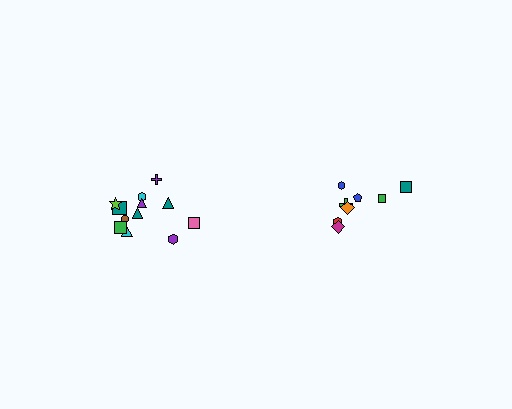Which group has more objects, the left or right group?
The left group.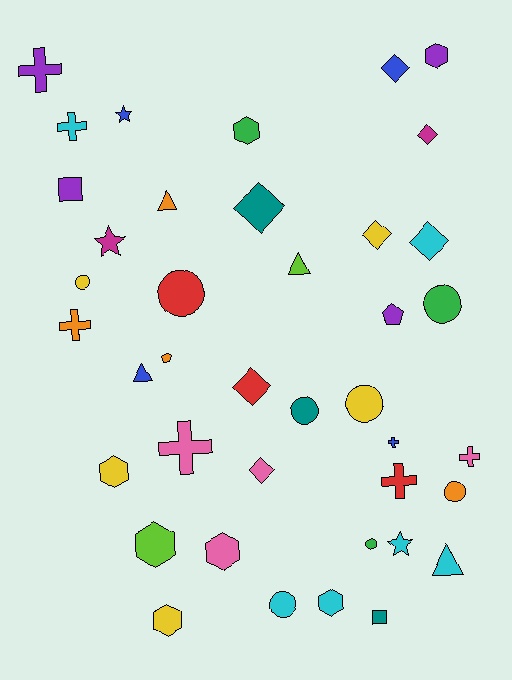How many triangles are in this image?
There are 4 triangles.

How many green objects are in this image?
There are 3 green objects.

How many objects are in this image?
There are 40 objects.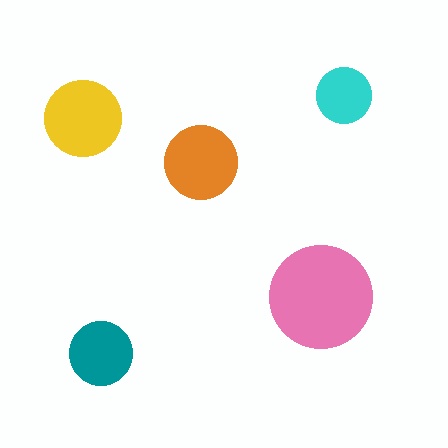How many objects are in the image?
There are 5 objects in the image.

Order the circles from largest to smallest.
the pink one, the yellow one, the orange one, the teal one, the cyan one.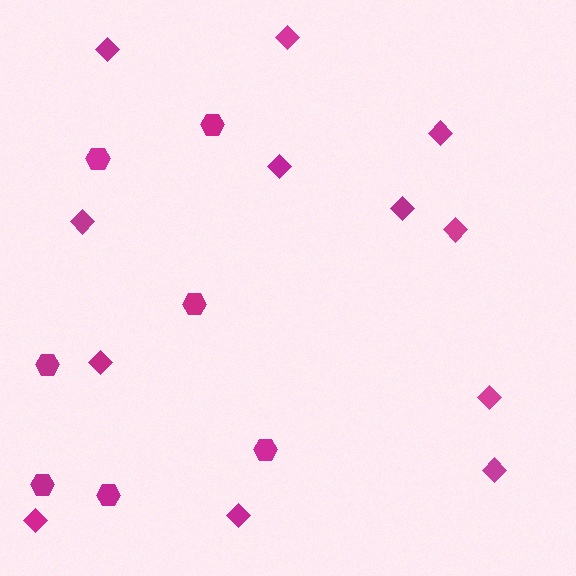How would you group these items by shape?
There are 2 groups: one group of diamonds (12) and one group of hexagons (7).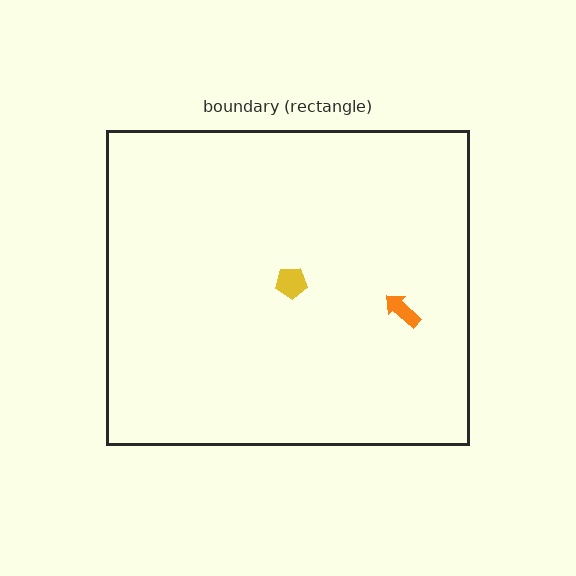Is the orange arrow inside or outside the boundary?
Inside.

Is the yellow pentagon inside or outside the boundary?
Inside.